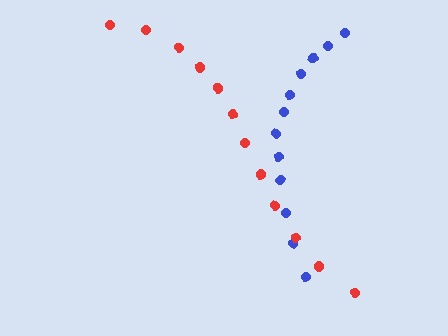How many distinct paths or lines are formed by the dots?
There are 2 distinct paths.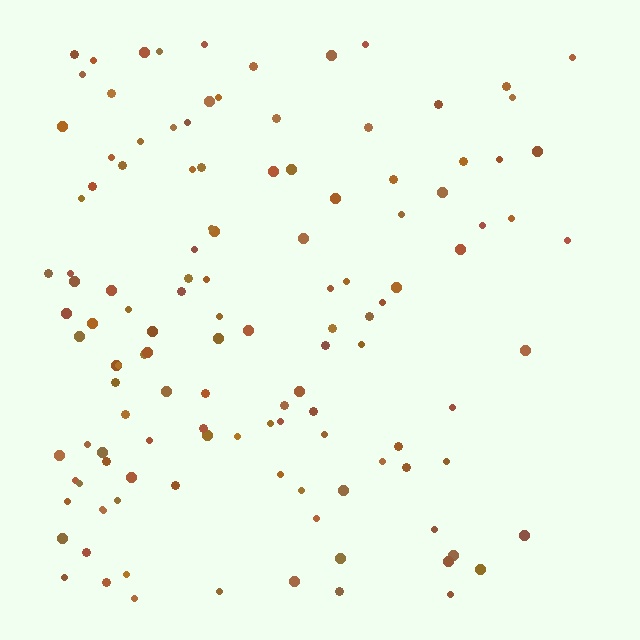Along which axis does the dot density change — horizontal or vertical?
Horizontal.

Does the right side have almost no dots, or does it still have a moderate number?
Still a moderate number, just noticeably fewer than the left.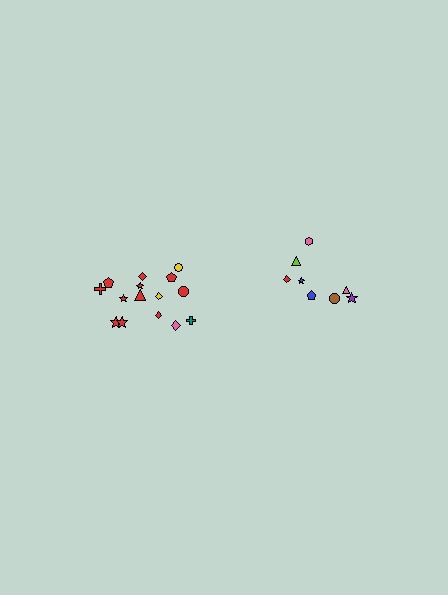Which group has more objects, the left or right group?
The left group.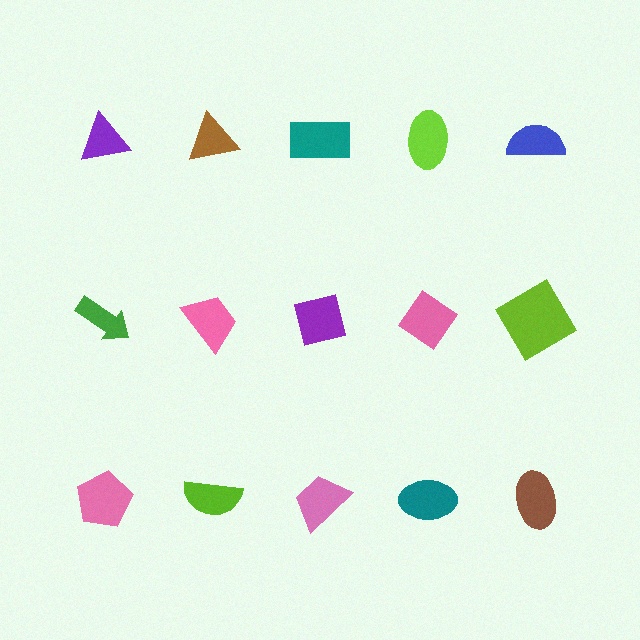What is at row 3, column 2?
A lime semicircle.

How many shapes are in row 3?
5 shapes.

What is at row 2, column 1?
A green arrow.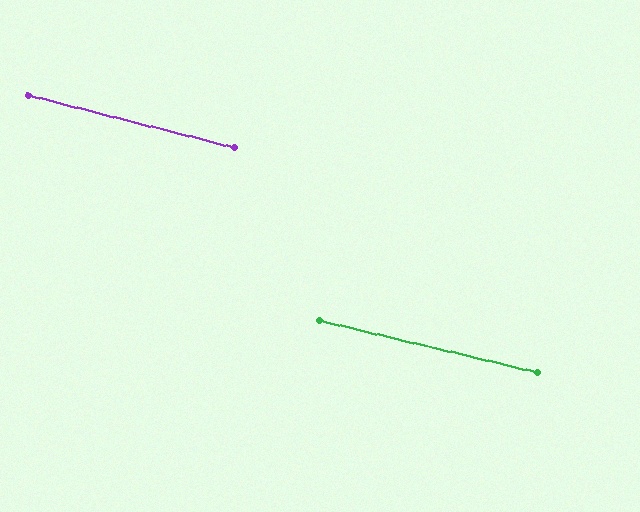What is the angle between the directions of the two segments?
Approximately 1 degree.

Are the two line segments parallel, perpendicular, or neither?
Parallel — their directions differ by only 0.9°.